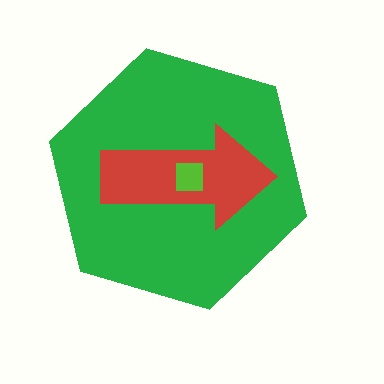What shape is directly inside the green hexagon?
The red arrow.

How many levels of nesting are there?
3.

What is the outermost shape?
The green hexagon.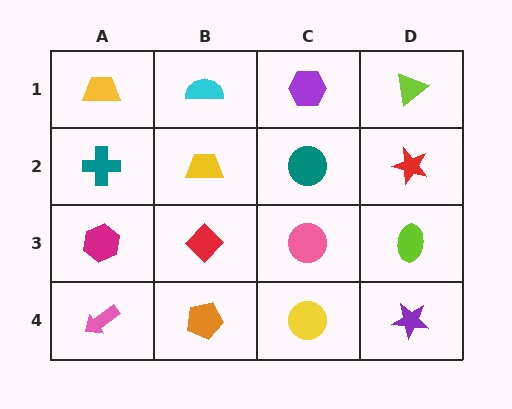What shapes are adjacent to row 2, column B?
A cyan semicircle (row 1, column B), a red diamond (row 3, column B), a teal cross (row 2, column A), a teal circle (row 2, column C).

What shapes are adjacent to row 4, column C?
A pink circle (row 3, column C), an orange pentagon (row 4, column B), a purple star (row 4, column D).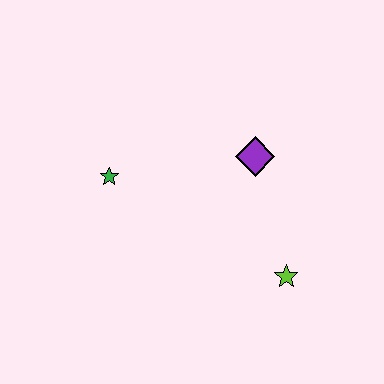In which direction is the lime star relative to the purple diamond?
The lime star is below the purple diamond.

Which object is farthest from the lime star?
The green star is farthest from the lime star.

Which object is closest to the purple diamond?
The lime star is closest to the purple diamond.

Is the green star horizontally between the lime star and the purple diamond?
No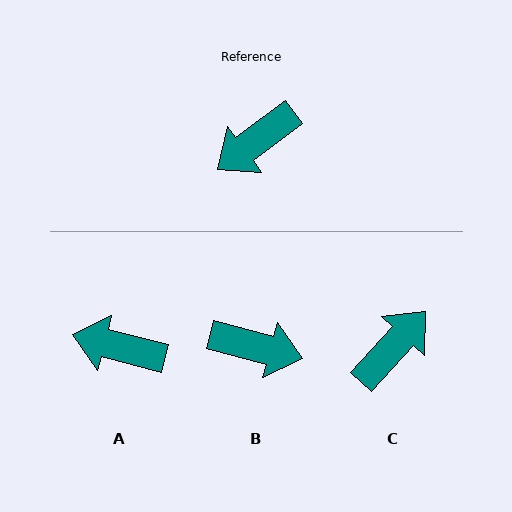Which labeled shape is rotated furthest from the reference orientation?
C, about 169 degrees away.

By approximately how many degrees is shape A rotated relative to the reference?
Approximately 51 degrees clockwise.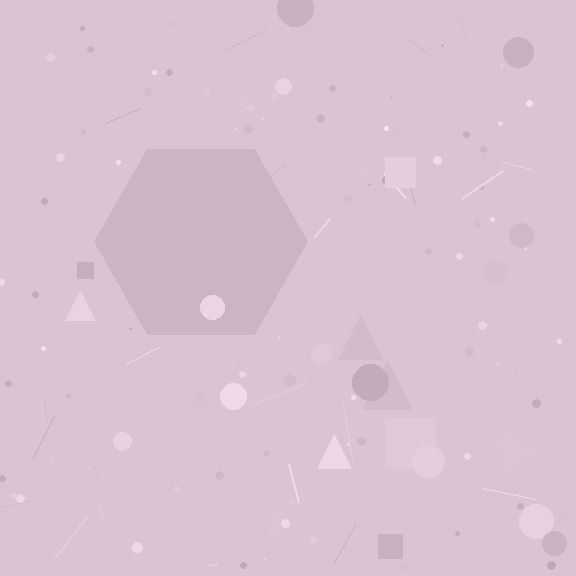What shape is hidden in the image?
A hexagon is hidden in the image.